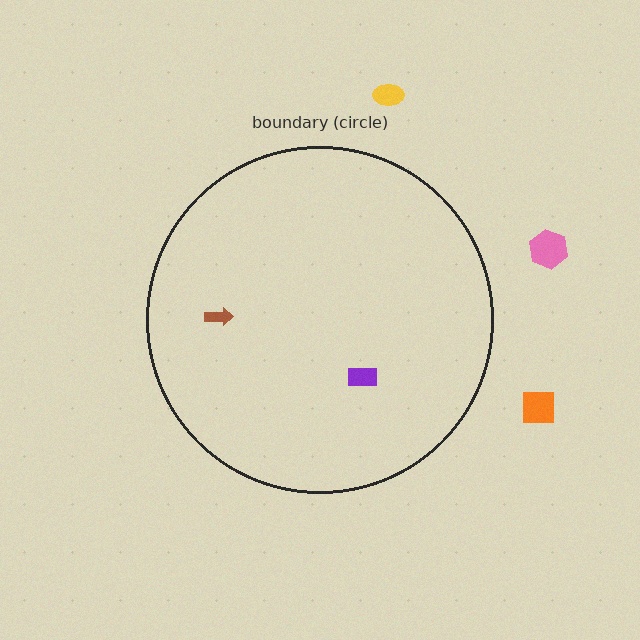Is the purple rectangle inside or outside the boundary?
Inside.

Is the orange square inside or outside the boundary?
Outside.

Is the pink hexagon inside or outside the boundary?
Outside.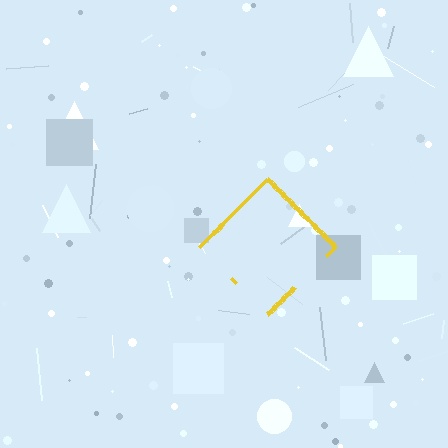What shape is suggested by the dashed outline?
The dashed outline suggests a diamond.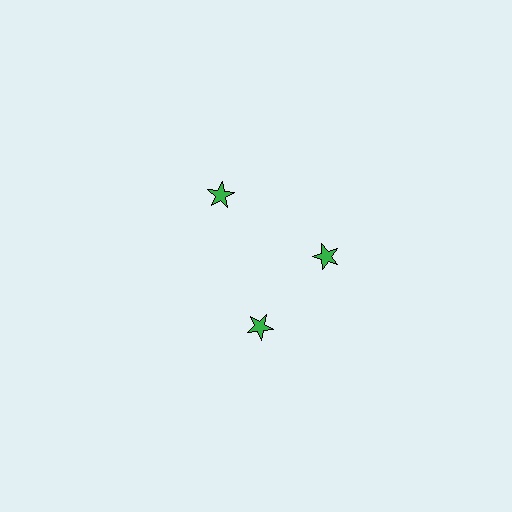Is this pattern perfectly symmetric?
No. The 3 green stars are arranged in a ring, but one element near the 7 o'clock position is rotated out of alignment along the ring, breaking the 3-fold rotational symmetry.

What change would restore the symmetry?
The symmetry would be restored by rotating it back into even spacing with its neighbors so that all 3 stars sit at equal angles and equal distance from the center.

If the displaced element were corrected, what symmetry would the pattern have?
It would have 3-fold rotational symmetry — the pattern would map onto itself every 120 degrees.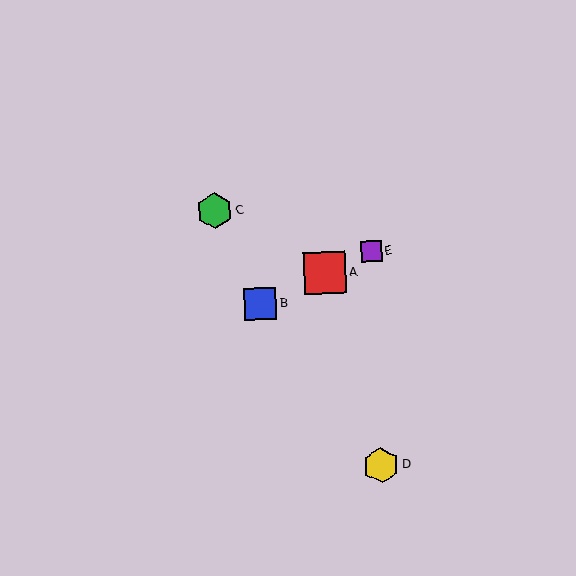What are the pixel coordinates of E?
Object E is at (371, 251).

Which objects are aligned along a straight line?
Objects A, B, E are aligned along a straight line.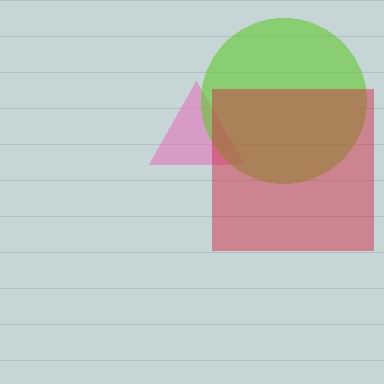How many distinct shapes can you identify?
There are 3 distinct shapes: a pink triangle, a lime circle, a red square.